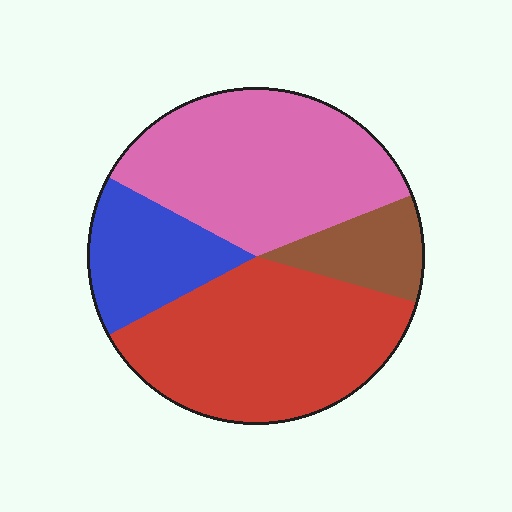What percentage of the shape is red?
Red covers 38% of the shape.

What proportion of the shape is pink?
Pink covers roughly 35% of the shape.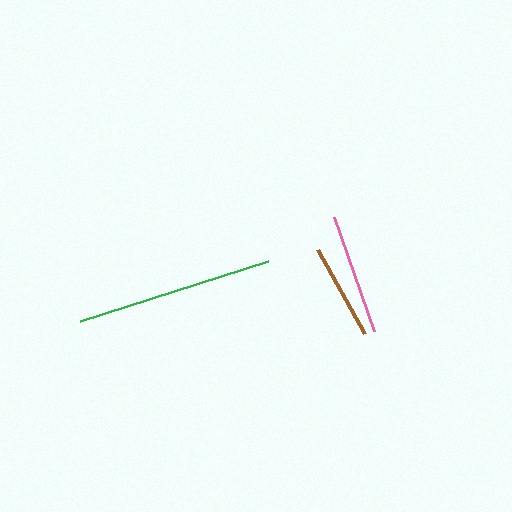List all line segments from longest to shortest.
From longest to shortest: green, pink, brown.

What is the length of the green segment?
The green segment is approximately 198 pixels long.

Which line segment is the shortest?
The brown line is the shortest at approximately 96 pixels.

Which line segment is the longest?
The green line is the longest at approximately 198 pixels.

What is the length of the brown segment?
The brown segment is approximately 96 pixels long.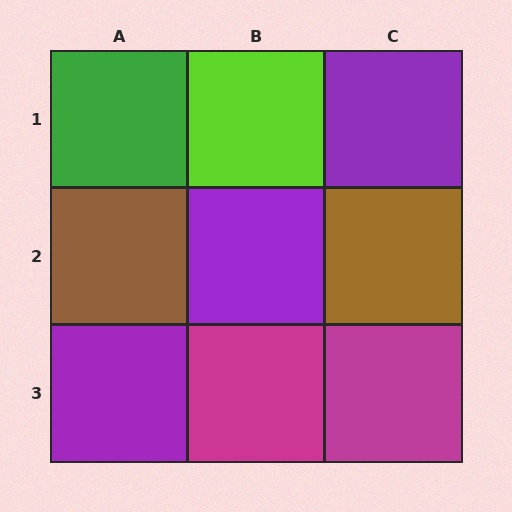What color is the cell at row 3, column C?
Magenta.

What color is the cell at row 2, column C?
Brown.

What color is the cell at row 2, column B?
Purple.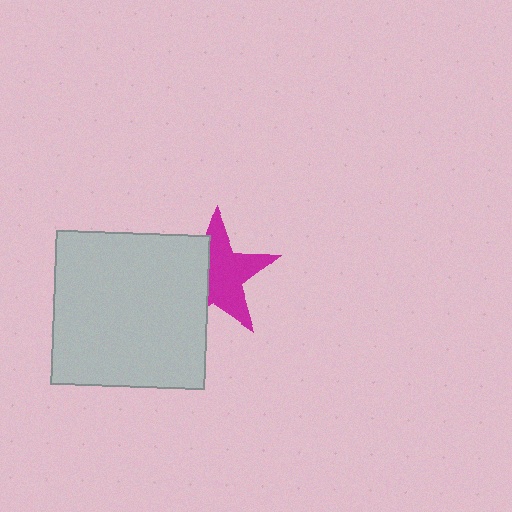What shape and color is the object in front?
The object in front is a light gray square.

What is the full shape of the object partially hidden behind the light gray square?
The partially hidden object is a magenta star.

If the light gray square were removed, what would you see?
You would see the complete magenta star.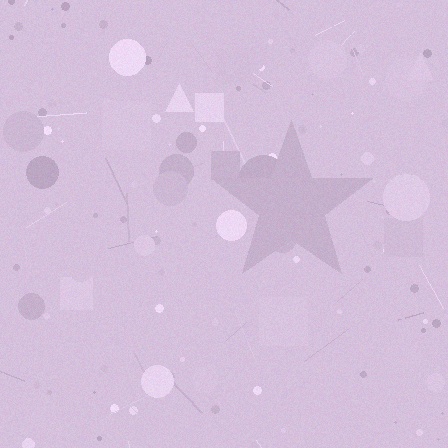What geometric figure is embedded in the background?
A star is embedded in the background.